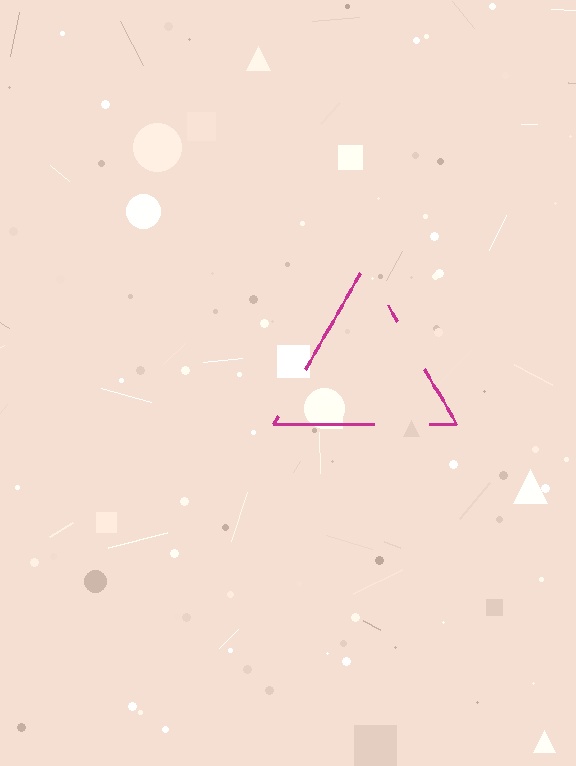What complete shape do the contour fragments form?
The contour fragments form a triangle.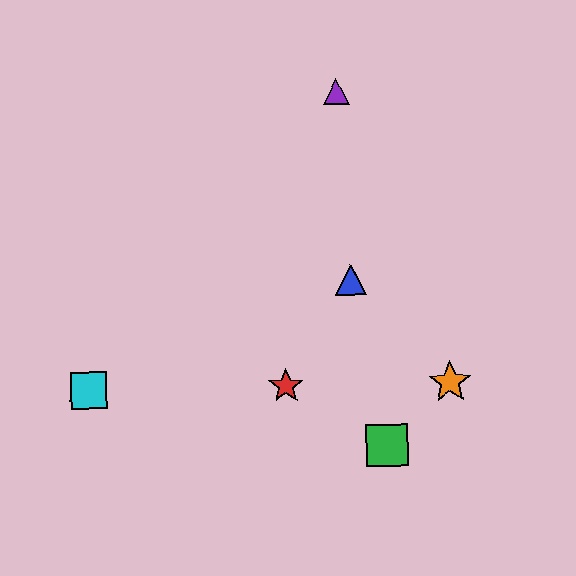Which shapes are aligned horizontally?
The red star, the yellow triangle, the orange star, the cyan square are aligned horizontally.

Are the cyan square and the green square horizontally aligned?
No, the cyan square is at y≈390 and the green square is at y≈445.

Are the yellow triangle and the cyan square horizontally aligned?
Yes, both are at y≈390.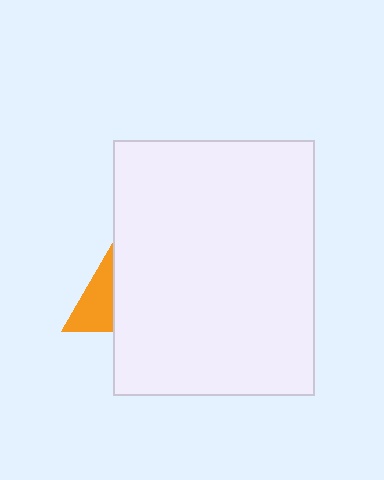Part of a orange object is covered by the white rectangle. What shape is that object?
It is a triangle.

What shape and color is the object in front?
The object in front is a white rectangle.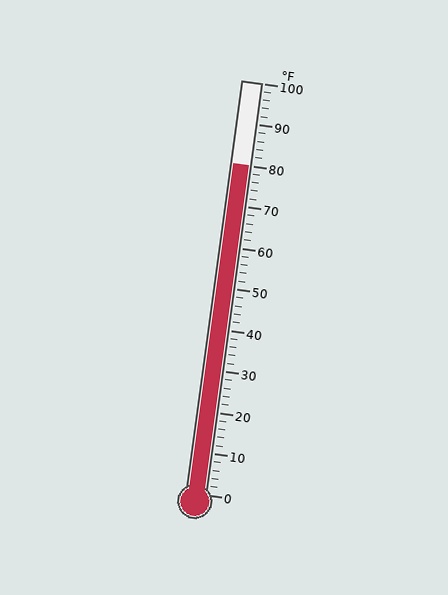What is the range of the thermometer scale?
The thermometer scale ranges from 0°F to 100°F.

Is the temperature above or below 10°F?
The temperature is above 10°F.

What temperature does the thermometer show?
The thermometer shows approximately 80°F.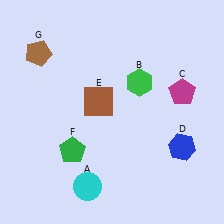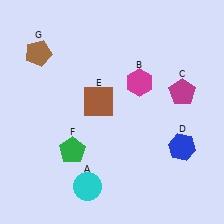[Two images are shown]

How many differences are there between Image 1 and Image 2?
There is 1 difference between the two images.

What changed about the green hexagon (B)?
In Image 1, B is green. In Image 2, it changed to magenta.